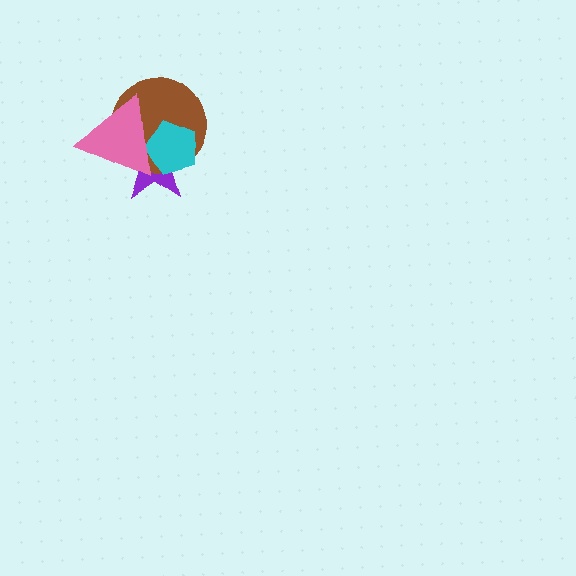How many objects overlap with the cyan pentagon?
3 objects overlap with the cyan pentagon.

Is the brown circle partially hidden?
Yes, it is partially covered by another shape.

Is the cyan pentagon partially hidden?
Yes, it is partially covered by another shape.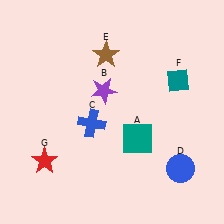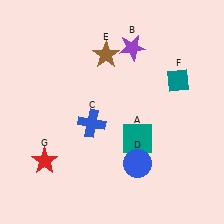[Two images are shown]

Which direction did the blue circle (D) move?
The blue circle (D) moved left.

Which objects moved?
The objects that moved are: the purple star (B), the blue circle (D).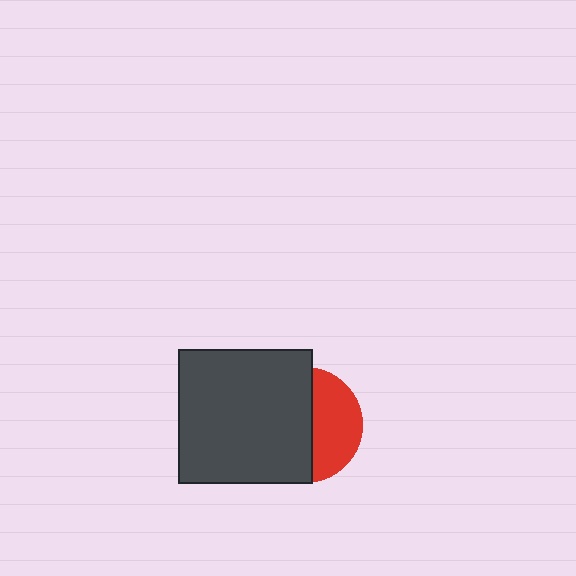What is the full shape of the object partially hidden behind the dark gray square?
The partially hidden object is a red circle.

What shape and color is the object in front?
The object in front is a dark gray square.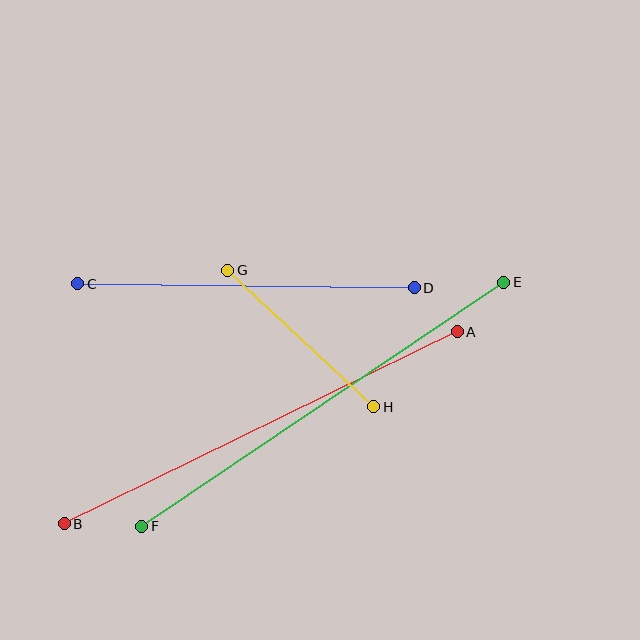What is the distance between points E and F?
The distance is approximately 437 pixels.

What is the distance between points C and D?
The distance is approximately 337 pixels.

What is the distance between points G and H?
The distance is approximately 200 pixels.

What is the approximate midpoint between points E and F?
The midpoint is at approximately (323, 404) pixels.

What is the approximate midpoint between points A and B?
The midpoint is at approximately (261, 428) pixels.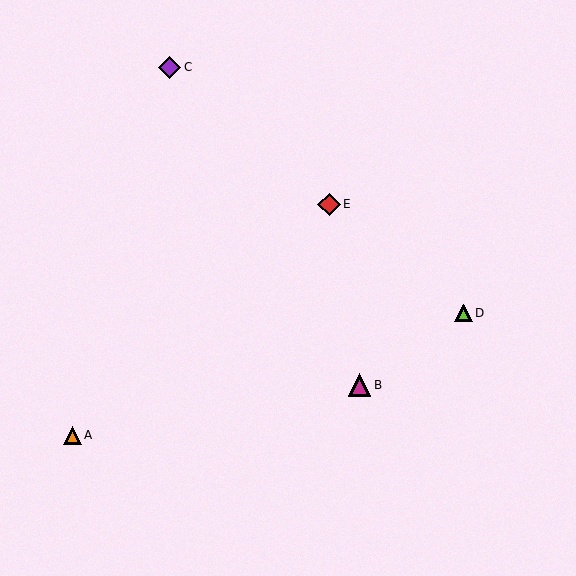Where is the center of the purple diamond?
The center of the purple diamond is at (169, 67).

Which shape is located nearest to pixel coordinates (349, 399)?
The magenta triangle (labeled B) at (360, 385) is nearest to that location.